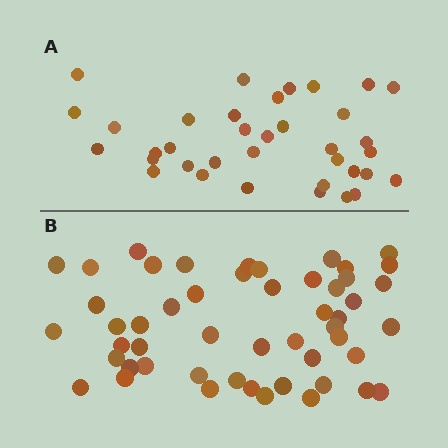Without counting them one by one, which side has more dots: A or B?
Region B (the bottom region) has more dots.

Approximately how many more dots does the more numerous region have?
Region B has approximately 15 more dots than region A.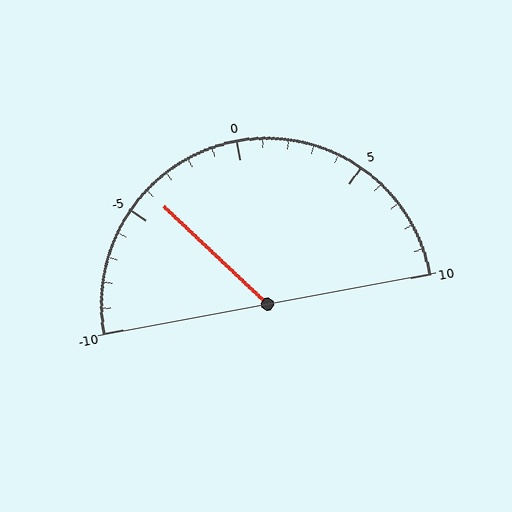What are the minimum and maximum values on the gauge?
The gauge ranges from -10 to 10.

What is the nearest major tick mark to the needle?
The nearest major tick mark is -5.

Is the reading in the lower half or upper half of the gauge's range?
The reading is in the lower half of the range (-10 to 10).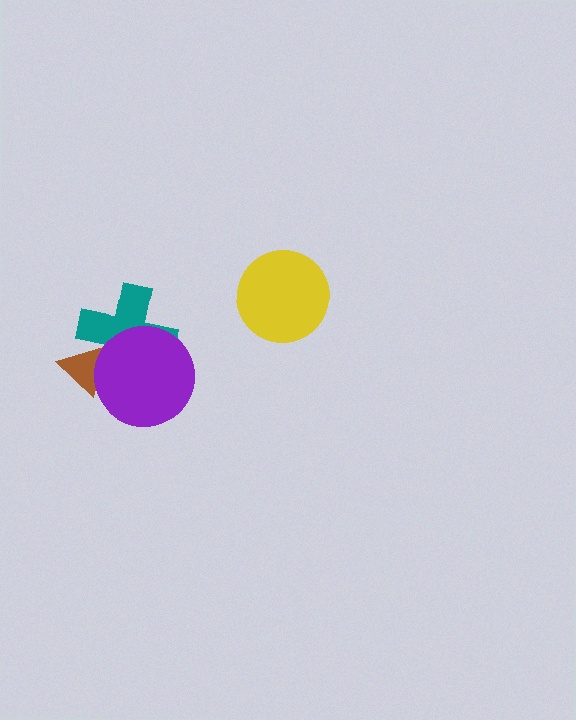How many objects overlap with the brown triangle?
2 objects overlap with the brown triangle.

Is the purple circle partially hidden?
No, no other shape covers it.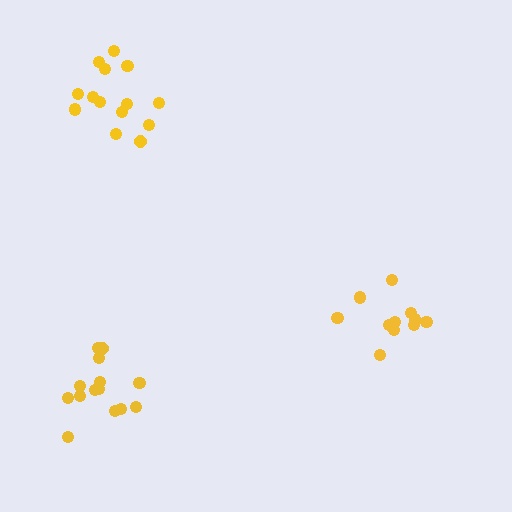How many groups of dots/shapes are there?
There are 3 groups.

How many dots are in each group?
Group 1: 14 dots, Group 2: 11 dots, Group 3: 15 dots (40 total).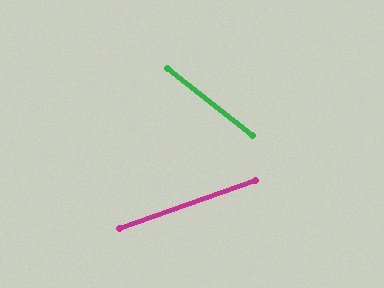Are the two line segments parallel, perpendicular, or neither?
Neither parallel nor perpendicular — they differ by about 58°.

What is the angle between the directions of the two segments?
Approximately 58 degrees.